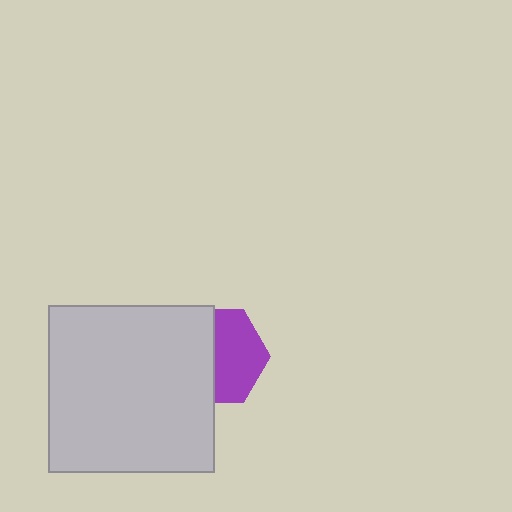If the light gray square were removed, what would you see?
You would see the complete purple hexagon.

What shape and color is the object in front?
The object in front is a light gray square.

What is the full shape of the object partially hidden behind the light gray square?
The partially hidden object is a purple hexagon.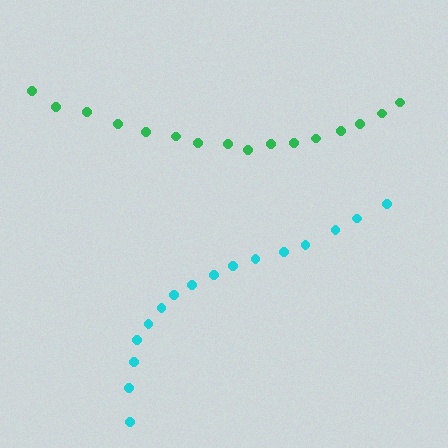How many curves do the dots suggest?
There are 2 distinct paths.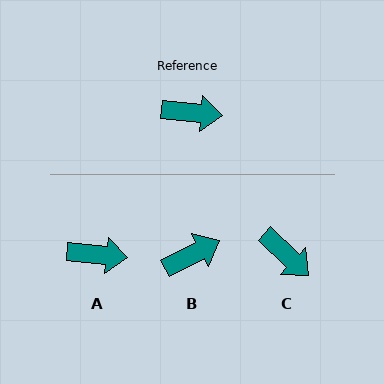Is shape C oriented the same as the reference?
No, it is off by about 39 degrees.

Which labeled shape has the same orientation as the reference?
A.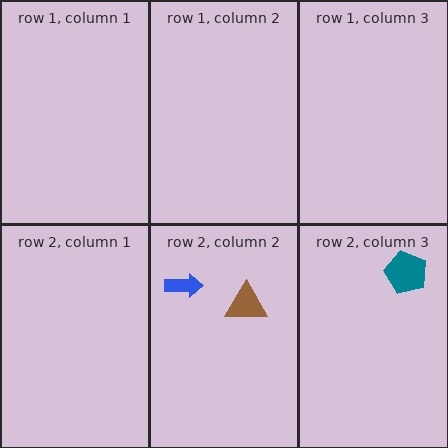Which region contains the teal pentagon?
The row 2, column 3 region.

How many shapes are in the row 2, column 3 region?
1.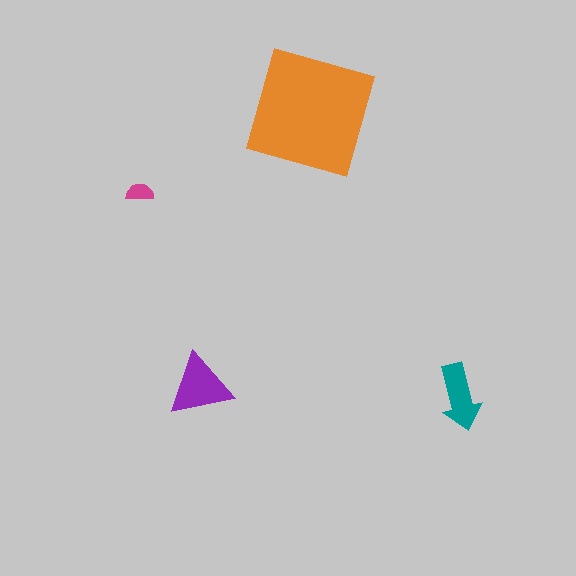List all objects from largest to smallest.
The orange square, the purple triangle, the teal arrow, the magenta semicircle.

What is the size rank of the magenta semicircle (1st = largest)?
4th.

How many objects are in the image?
There are 4 objects in the image.